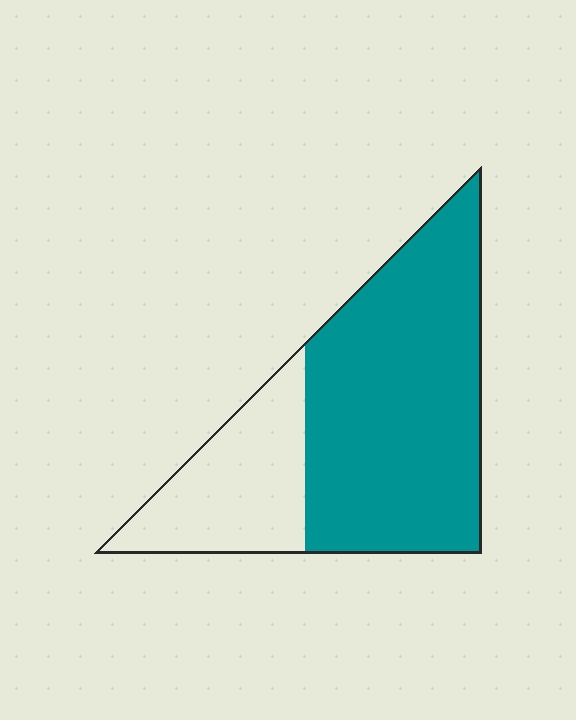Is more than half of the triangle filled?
Yes.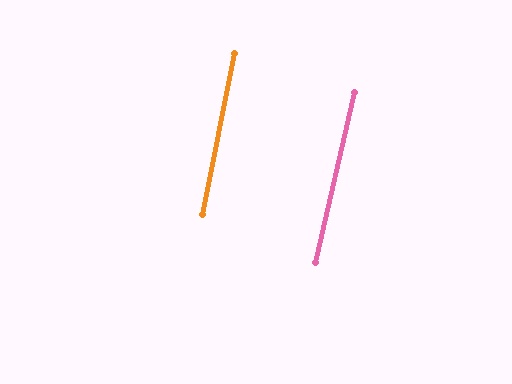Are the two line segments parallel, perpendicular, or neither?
Parallel — their directions differ by only 1.8°.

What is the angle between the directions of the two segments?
Approximately 2 degrees.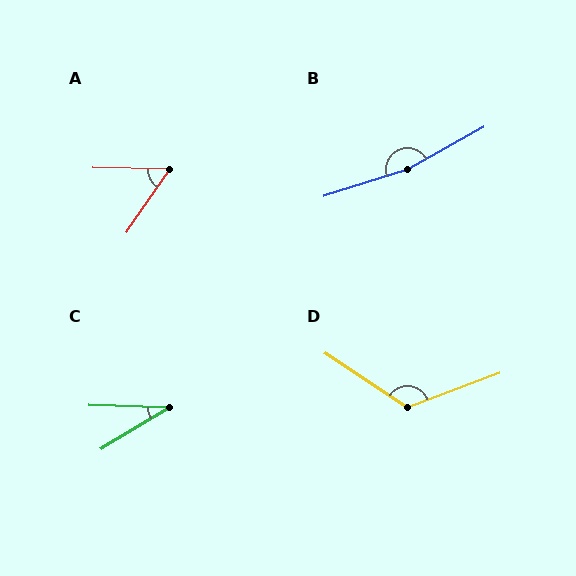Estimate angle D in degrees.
Approximately 126 degrees.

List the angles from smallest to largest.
C (33°), A (56°), D (126°), B (168°).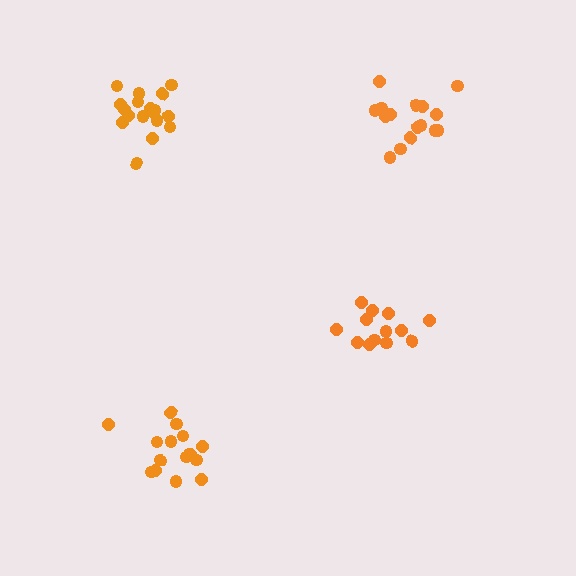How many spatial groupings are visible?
There are 4 spatial groupings.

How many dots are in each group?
Group 1: 16 dots, Group 2: 13 dots, Group 3: 16 dots, Group 4: 19 dots (64 total).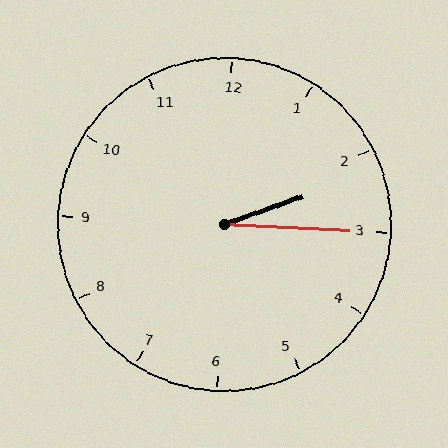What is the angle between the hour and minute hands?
Approximately 22 degrees.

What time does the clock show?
2:15.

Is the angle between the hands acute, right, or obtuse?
It is acute.